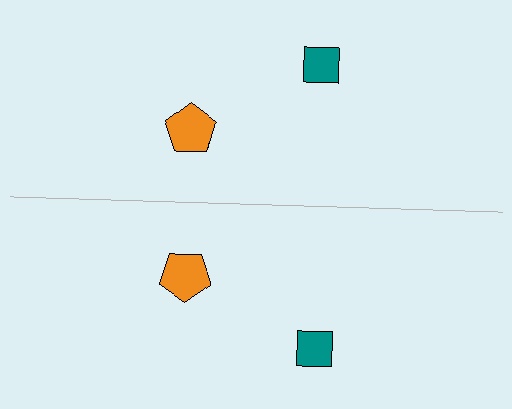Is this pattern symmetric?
Yes, this pattern has bilateral (reflection) symmetry.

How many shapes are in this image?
There are 4 shapes in this image.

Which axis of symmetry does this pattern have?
The pattern has a horizontal axis of symmetry running through the center of the image.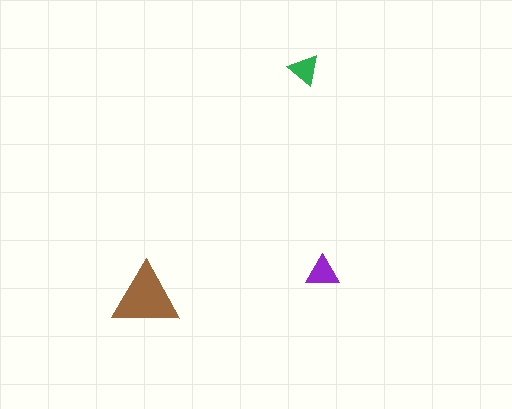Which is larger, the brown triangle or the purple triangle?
The brown one.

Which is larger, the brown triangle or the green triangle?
The brown one.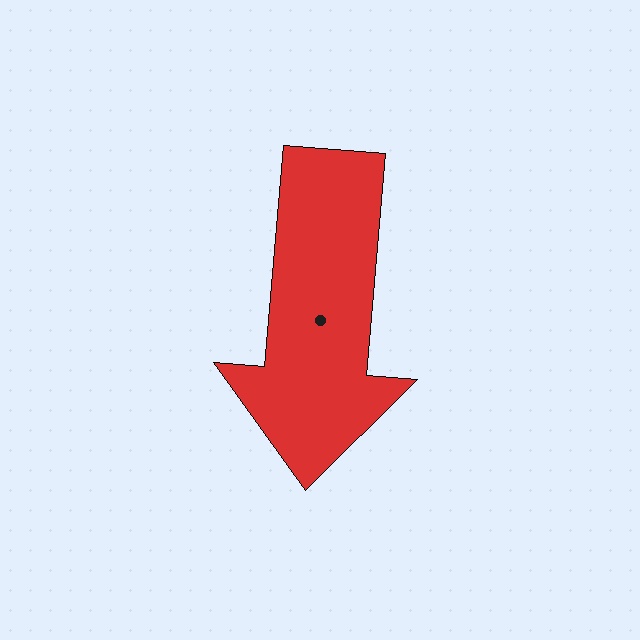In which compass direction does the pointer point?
South.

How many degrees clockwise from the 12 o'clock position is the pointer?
Approximately 185 degrees.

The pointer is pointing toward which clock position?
Roughly 6 o'clock.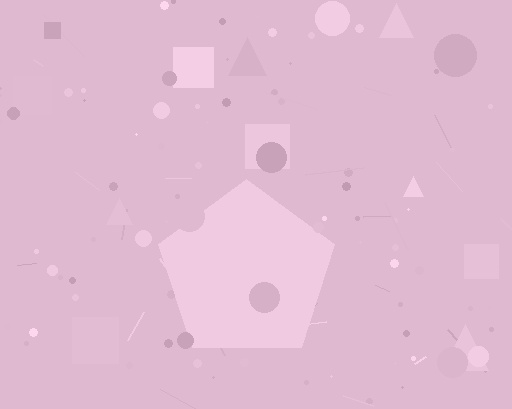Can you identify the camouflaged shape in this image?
The camouflaged shape is a pentagon.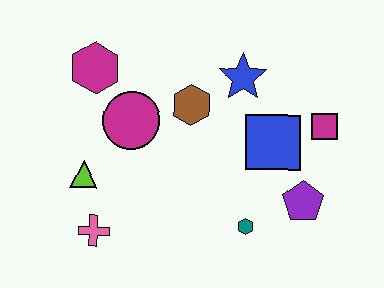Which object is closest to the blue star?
The brown hexagon is closest to the blue star.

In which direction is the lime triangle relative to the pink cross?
The lime triangle is above the pink cross.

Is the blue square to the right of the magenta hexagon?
Yes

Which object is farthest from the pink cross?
The magenta square is farthest from the pink cross.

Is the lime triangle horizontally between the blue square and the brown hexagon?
No